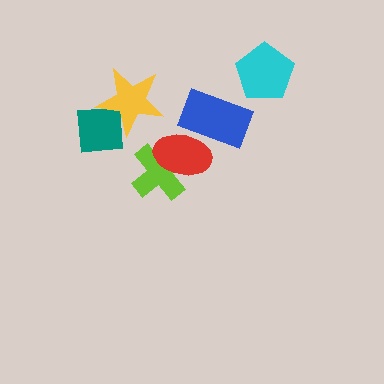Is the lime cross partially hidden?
Yes, it is partially covered by another shape.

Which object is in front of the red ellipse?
The blue rectangle is in front of the red ellipse.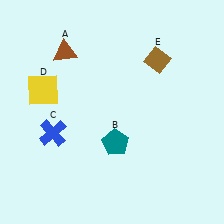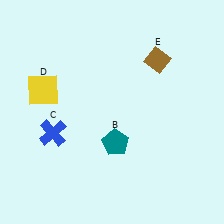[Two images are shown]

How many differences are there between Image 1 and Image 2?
There is 1 difference between the two images.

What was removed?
The brown triangle (A) was removed in Image 2.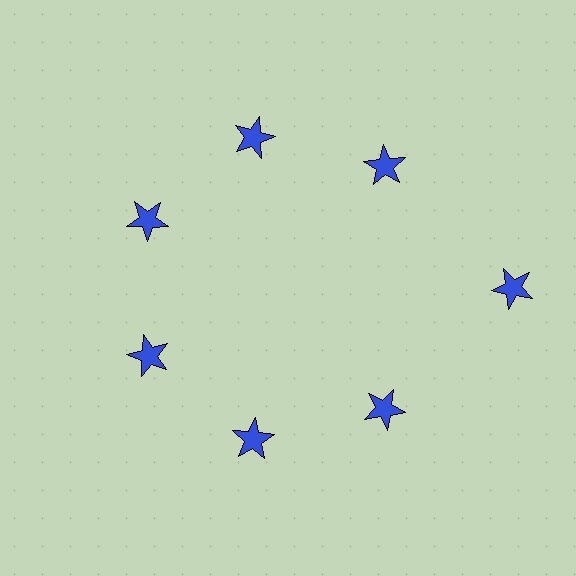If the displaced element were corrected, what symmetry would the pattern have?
It would have 7-fold rotational symmetry — the pattern would map onto itself every 51 degrees.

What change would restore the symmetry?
The symmetry would be restored by moving it inward, back onto the ring so that all 7 stars sit at equal angles and equal distance from the center.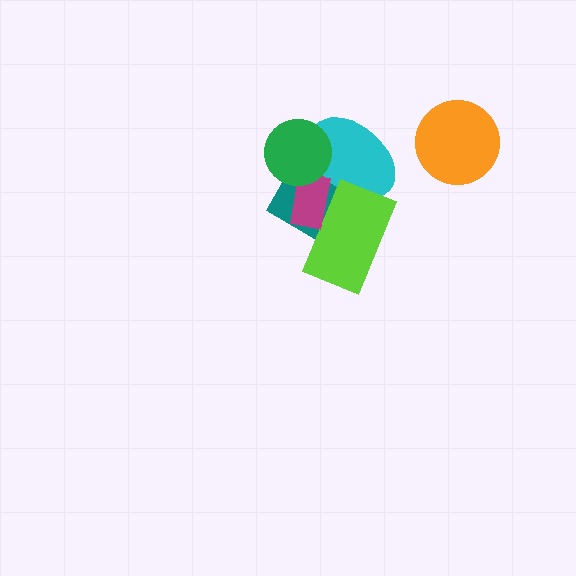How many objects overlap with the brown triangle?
5 objects overlap with the brown triangle.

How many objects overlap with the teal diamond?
5 objects overlap with the teal diamond.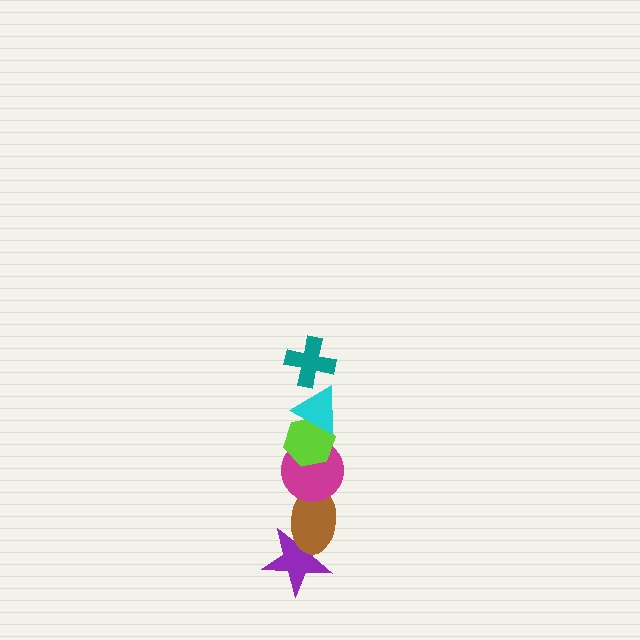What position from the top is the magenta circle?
The magenta circle is 4th from the top.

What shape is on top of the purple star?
The brown ellipse is on top of the purple star.